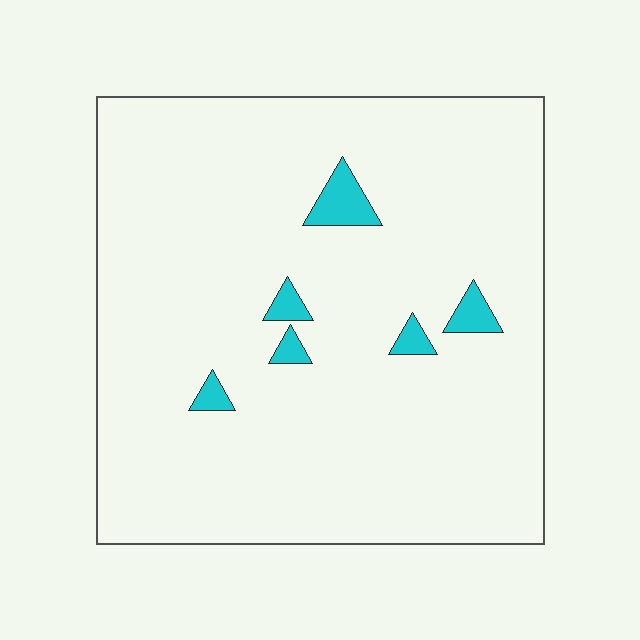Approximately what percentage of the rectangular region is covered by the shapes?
Approximately 5%.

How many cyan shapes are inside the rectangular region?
6.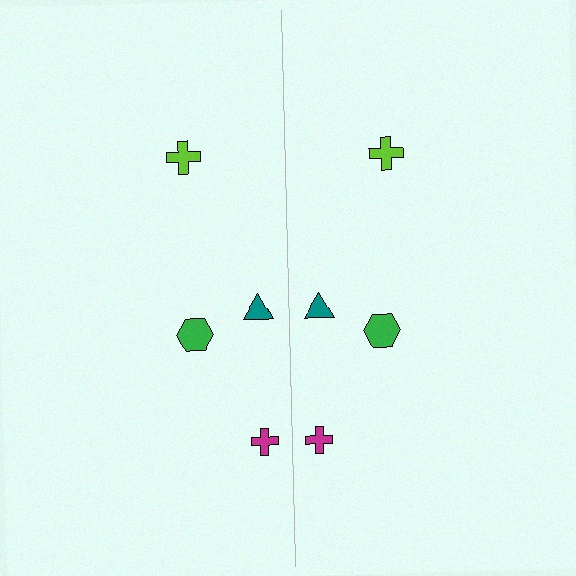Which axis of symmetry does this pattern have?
The pattern has a vertical axis of symmetry running through the center of the image.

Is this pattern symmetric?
Yes, this pattern has bilateral (reflection) symmetry.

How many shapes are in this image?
There are 8 shapes in this image.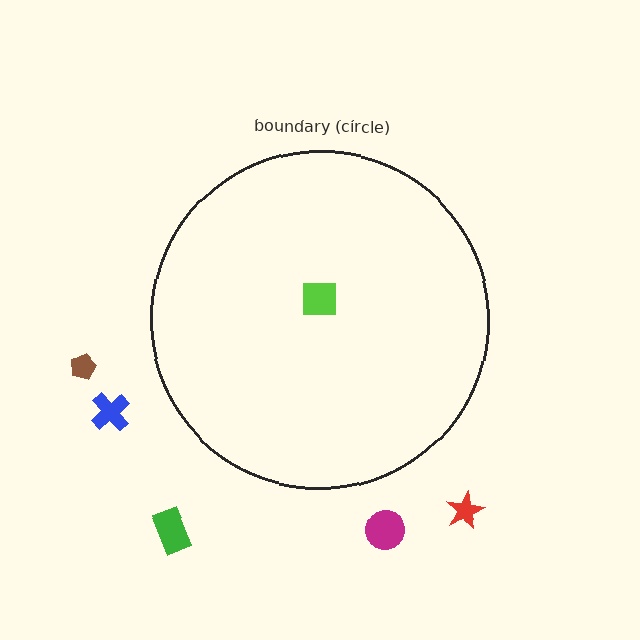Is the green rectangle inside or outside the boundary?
Outside.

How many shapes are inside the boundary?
1 inside, 5 outside.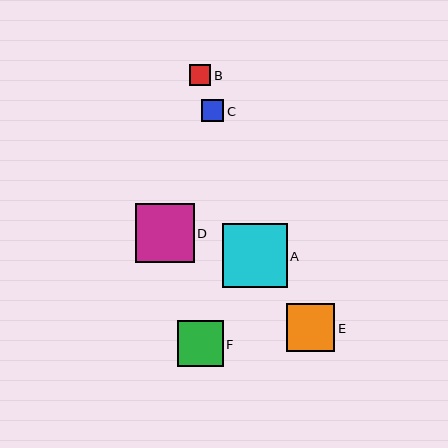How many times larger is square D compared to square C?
Square D is approximately 2.6 times the size of square C.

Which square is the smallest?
Square B is the smallest with a size of approximately 21 pixels.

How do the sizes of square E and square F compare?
Square E and square F are approximately the same size.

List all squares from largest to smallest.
From largest to smallest: A, D, E, F, C, B.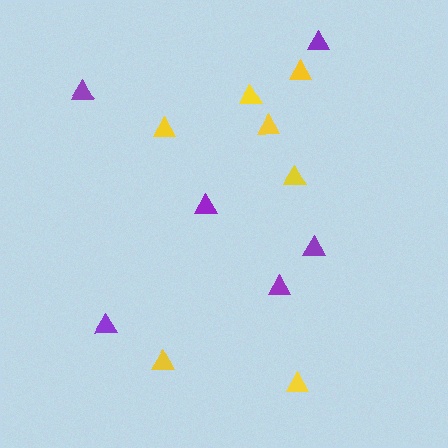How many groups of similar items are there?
There are 2 groups: one group of purple triangles (6) and one group of yellow triangles (7).